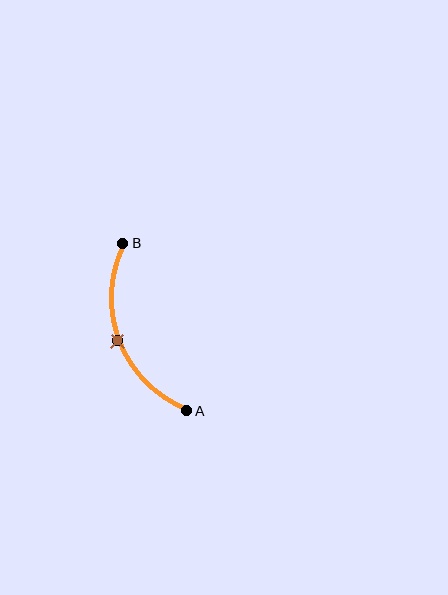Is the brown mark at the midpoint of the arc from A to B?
Yes. The brown mark lies on the arc at equal arc-length from both A and B — it is the arc midpoint.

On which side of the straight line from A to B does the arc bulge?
The arc bulges to the left of the straight line connecting A and B.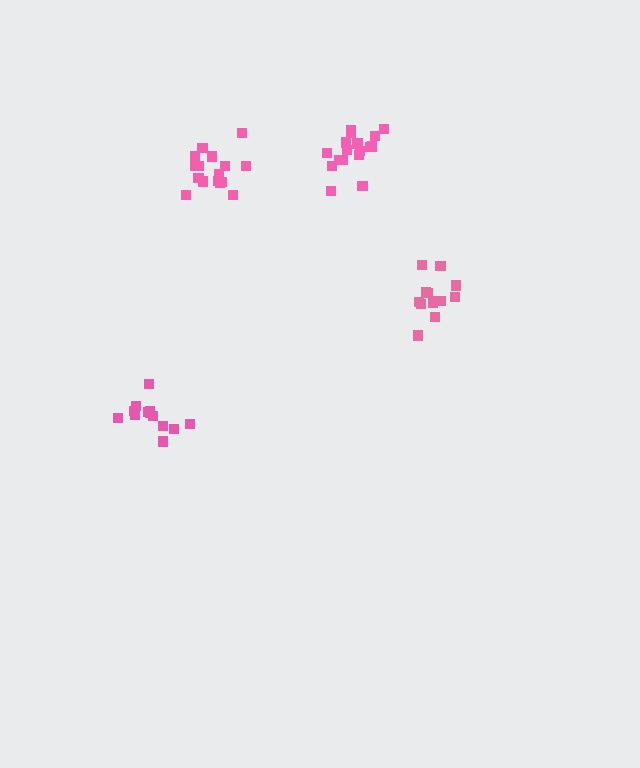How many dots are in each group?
Group 1: 16 dots, Group 2: 17 dots, Group 3: 13 dots, Group 4: 13 dots (59 total).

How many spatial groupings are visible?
There are 4 spatial groupings.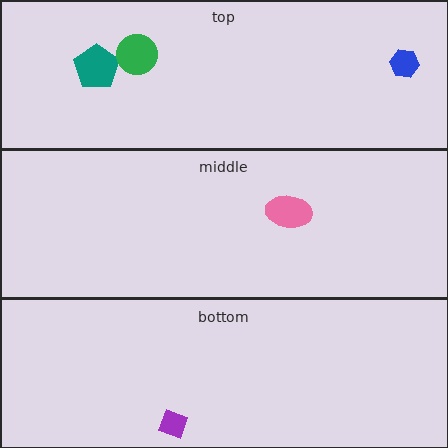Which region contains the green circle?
The top region.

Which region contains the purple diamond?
The bottom region.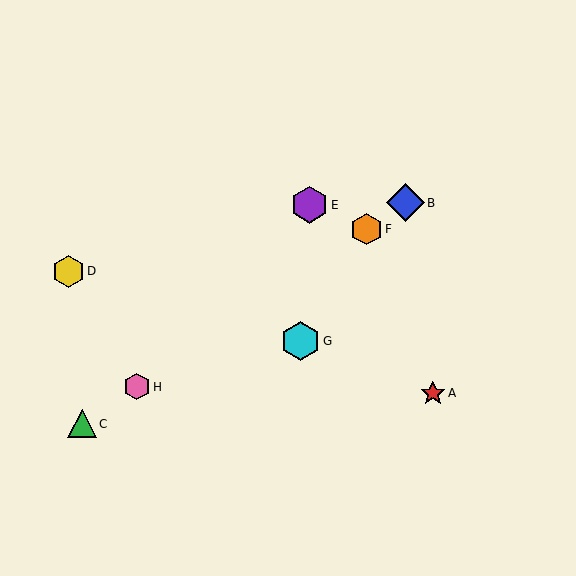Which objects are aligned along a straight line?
Objects B, C, F, H are aligned along a straight line.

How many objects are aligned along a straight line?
4 objects (B, C, F, H) are aligned along a straight line.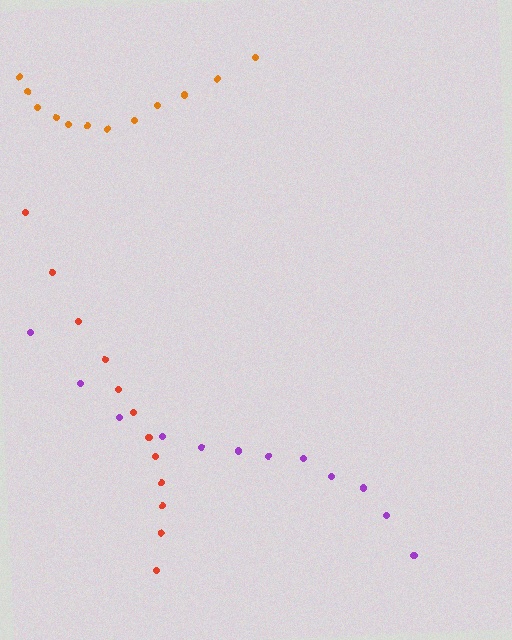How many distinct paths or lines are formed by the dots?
There are 3 distinct paths.